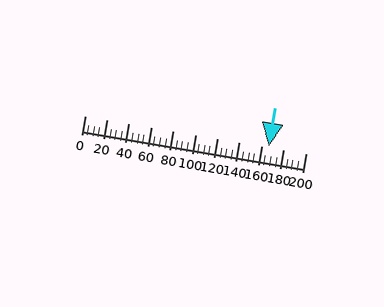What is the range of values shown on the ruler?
The ruler shows values from 0 to 200.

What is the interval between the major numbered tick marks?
The major tick marks are spaced 20 units apart.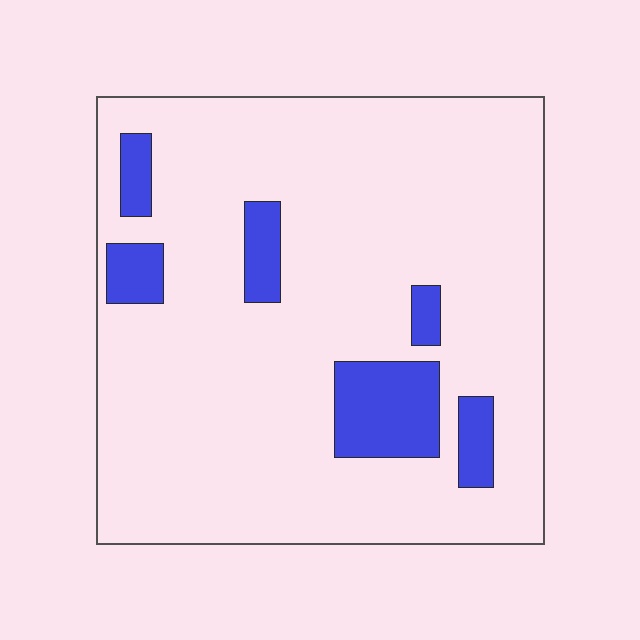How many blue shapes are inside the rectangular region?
6.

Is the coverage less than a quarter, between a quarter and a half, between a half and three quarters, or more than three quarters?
Less than a quarter.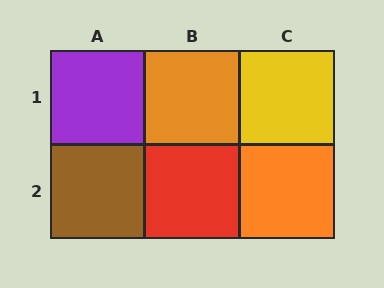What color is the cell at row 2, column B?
Red.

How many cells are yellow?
1 cell is yellow.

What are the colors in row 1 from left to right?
Purple, orange, yellow.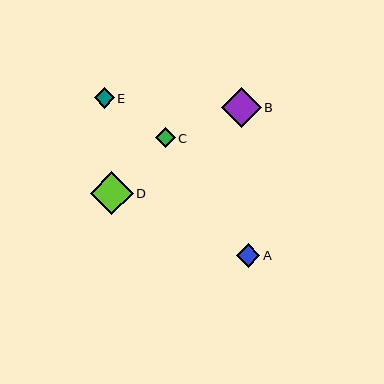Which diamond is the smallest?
Diamond C is the smallest with a size of approximately 20 pixels.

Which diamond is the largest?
Diamond D is the largest with a size of approximately 43 pixels.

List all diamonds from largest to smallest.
From largest to smallest: D, B, A, E, C.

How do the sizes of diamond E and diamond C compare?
Diamond E and diamond C are approximately the same size.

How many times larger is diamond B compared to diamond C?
Diamond B is approximately 2.0 times the size of diamond C.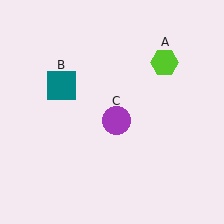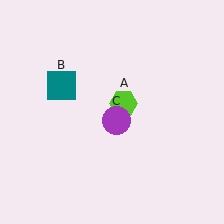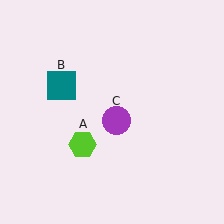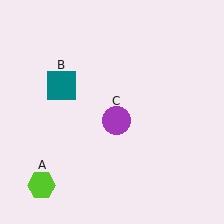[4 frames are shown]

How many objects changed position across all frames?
1 object changed position: lime hexagon (object A).